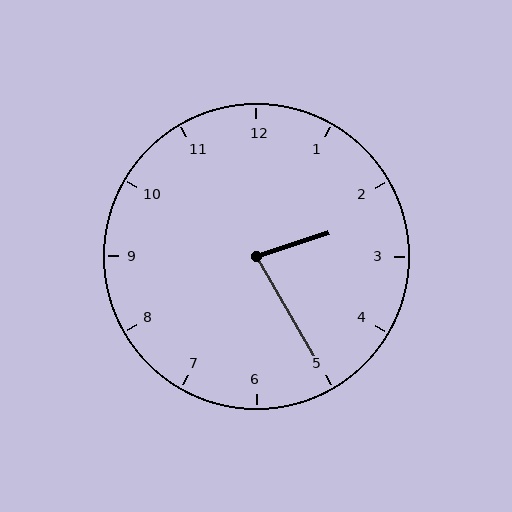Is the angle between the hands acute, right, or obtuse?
It is acute.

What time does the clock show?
2:25.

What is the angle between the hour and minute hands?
Approximately 78 degrees.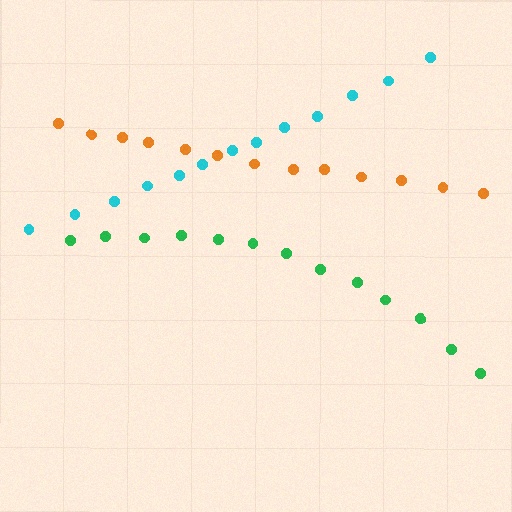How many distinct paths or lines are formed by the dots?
There are 3 distinct paths.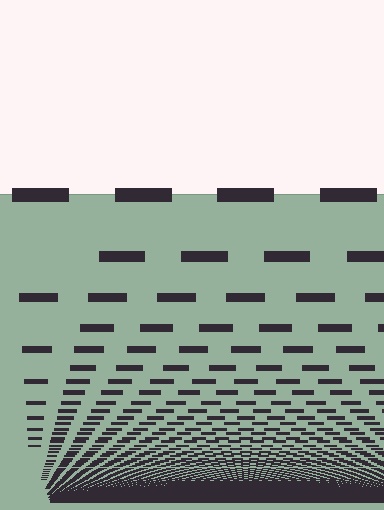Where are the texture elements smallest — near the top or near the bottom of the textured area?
Near the bottom.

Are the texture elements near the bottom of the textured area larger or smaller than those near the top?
Smaller. The gradient is inverted — elements near the bottom are smaller and denser.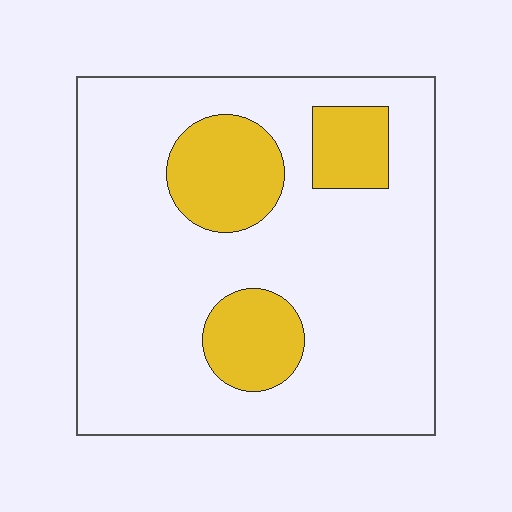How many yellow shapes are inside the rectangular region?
3.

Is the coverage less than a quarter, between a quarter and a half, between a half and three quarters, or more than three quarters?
Less than a quarter.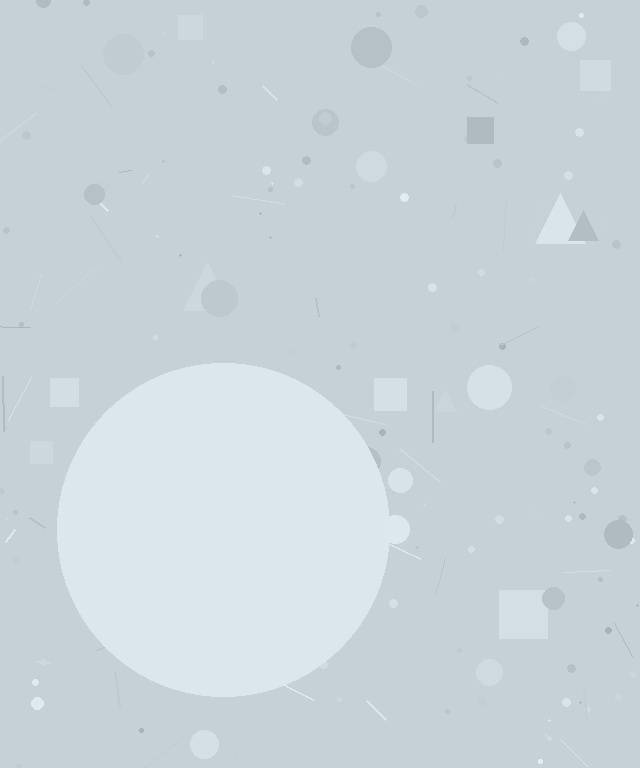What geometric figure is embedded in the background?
A circle is embedded in the background.